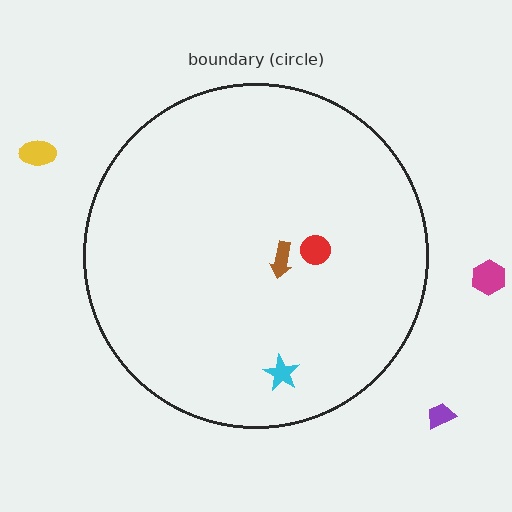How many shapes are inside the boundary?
3 inside, 3 outside.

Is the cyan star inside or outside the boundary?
Inside.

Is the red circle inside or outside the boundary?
Inside.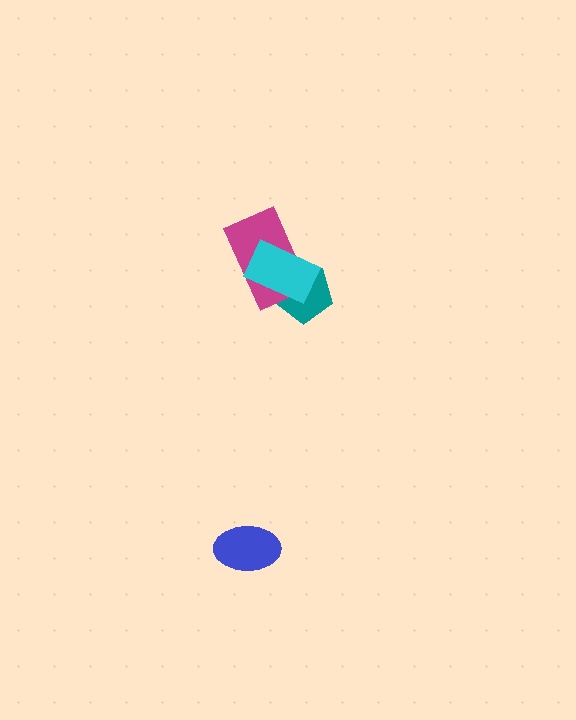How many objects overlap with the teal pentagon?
2 objects overlap with the teal pentagon.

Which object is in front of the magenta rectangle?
The cyan rectangle is in front of the magenta rectangle.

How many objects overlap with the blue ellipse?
0 objects overlap with the blue ellipse.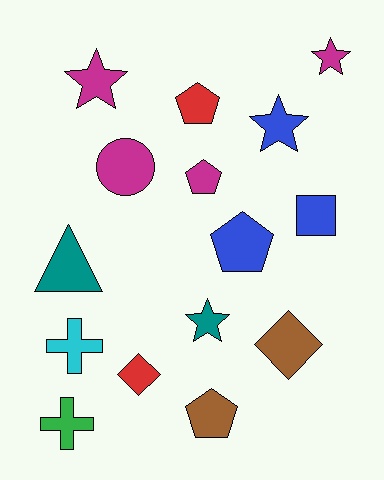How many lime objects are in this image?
There are no lime objects.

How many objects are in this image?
There are 15 objects.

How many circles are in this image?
There is 1 circle.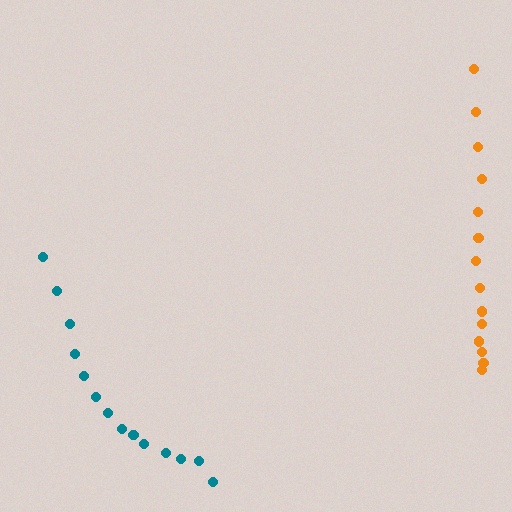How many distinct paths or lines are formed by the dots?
There are 2 distinct paths.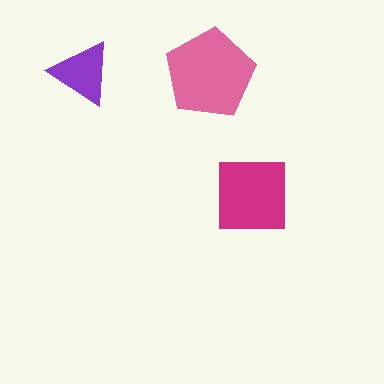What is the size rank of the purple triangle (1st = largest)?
3rd.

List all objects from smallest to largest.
The purple triangle, the magenta square, the pink pentagon.